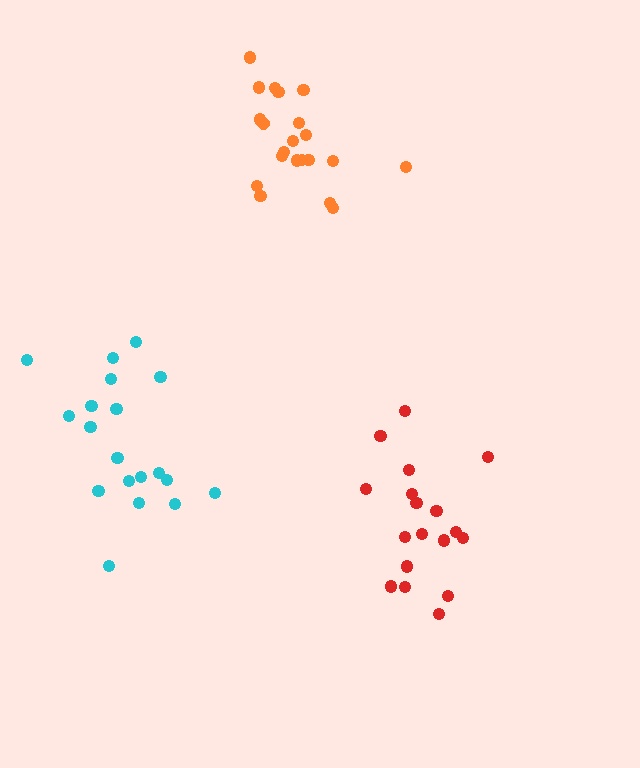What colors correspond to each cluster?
The clusters are colored: red, cyan, orange.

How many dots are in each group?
Group 1: 18 dots, Group 2: 19 dots, Group 3: 21 dots (58 total).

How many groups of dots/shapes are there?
There are 3 groups.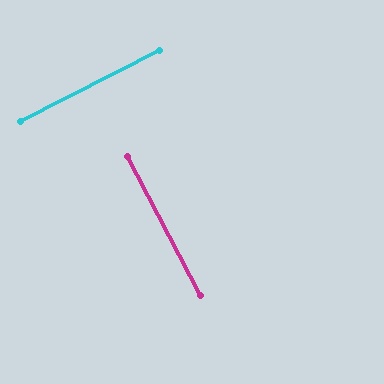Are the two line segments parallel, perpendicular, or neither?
Perpendicular — they meet at approximately 89°.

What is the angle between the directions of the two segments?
Approximately 89 degrees.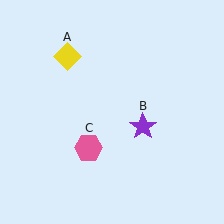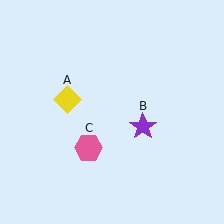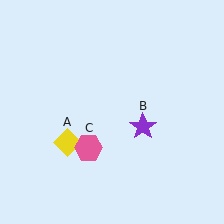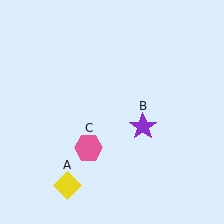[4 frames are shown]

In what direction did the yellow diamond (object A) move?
The yellow diamond (object A) moved down.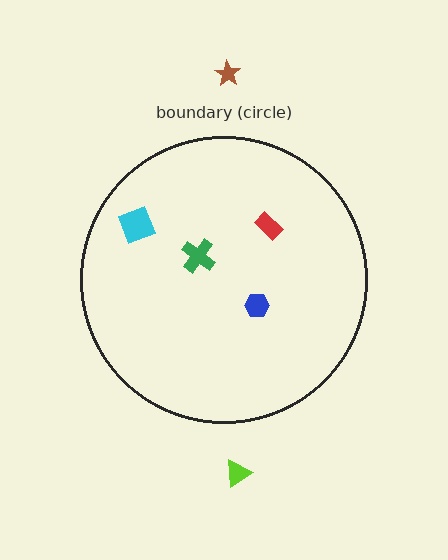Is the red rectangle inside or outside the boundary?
Inside.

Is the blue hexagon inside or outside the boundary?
Inside.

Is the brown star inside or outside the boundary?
Outside.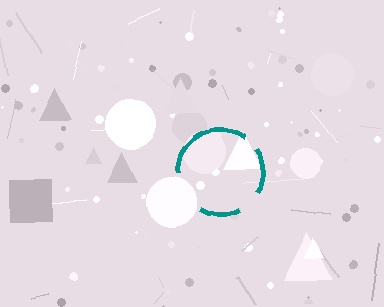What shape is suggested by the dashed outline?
The dashed outline suggests a circle.